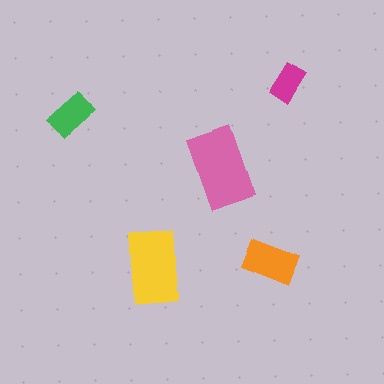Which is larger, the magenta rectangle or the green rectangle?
The green one.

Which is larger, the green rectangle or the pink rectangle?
The pink one.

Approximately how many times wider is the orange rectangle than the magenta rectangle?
About 1.5 times wider.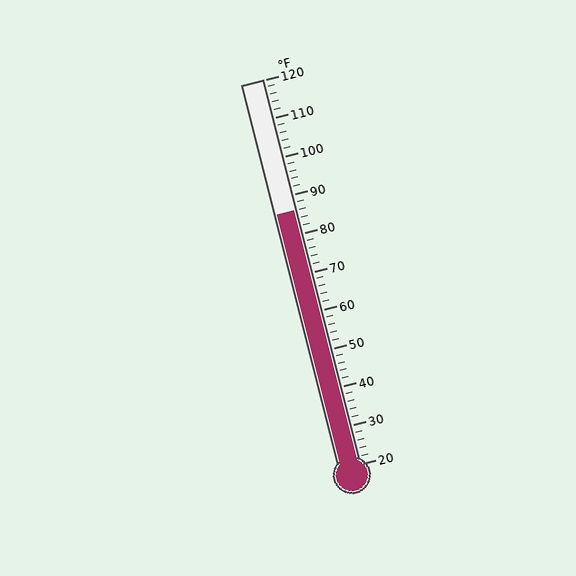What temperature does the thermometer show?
The thermometer shows approximately 86°F.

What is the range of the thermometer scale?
The thermometer scale ranges from 20°F to 120°F.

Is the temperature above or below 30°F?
The temperature is above 30°F.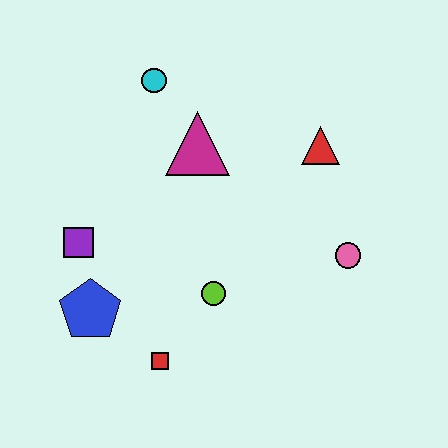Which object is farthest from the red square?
The cyan circle is farthest from the red square.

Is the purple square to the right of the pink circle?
No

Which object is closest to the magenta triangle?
The cyan circle is closest to the magenta triangle.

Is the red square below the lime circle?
Yes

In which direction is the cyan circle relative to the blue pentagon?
The cyan circle is above the blue pentagon.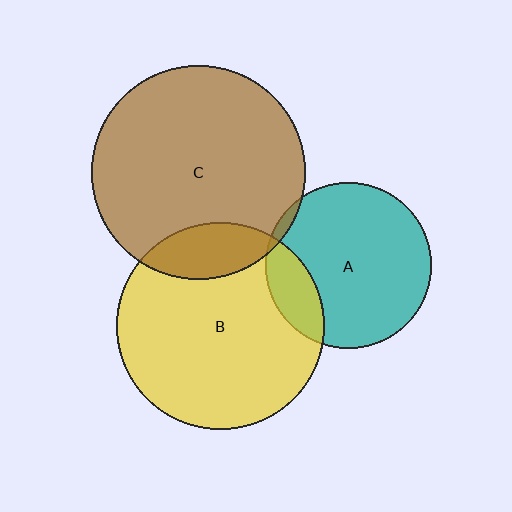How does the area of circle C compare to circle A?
Approximately 1.7 times.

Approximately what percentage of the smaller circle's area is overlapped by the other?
Approximately 15%.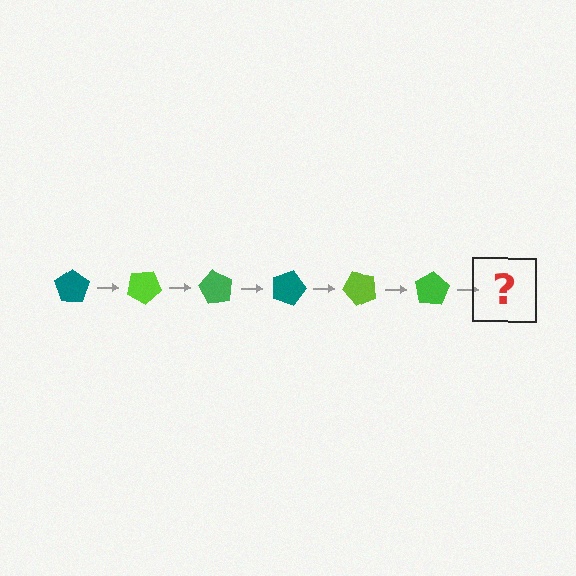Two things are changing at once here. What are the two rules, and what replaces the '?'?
The two rules are that it rotates 30 degrees each step and the color cycles through teal, lime, and green. The '?' should be a teal pentagon, rotated 180 degrees from the start.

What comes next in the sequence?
The next element should be a teal pentagon, rotated 180 degrees from the start.